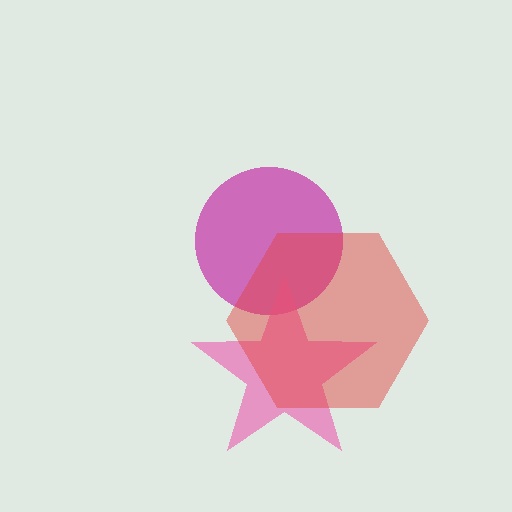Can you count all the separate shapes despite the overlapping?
Yes, there are 3 separate shapes.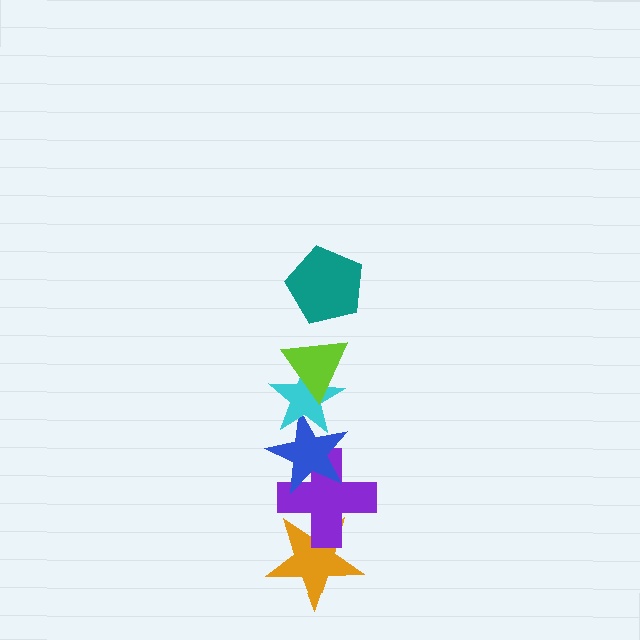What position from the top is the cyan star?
The cyan star is 3rd from the top.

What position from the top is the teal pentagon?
The teal pentagon is 1st from the top.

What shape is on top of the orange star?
The purple cross is on top of the orange star.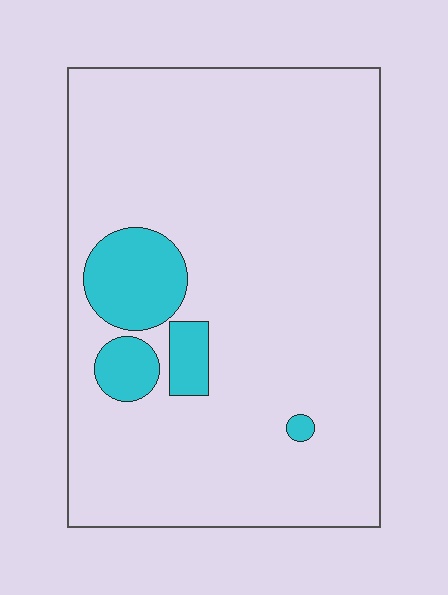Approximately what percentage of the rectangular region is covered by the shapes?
Approximately 10%.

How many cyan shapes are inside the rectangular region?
4.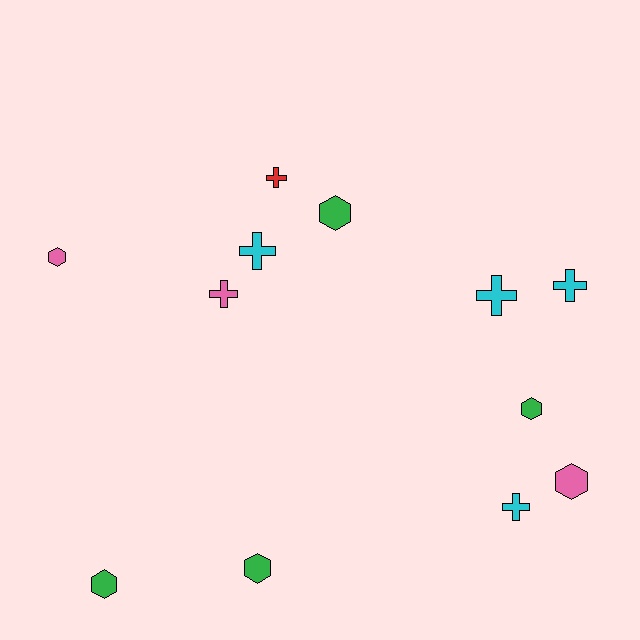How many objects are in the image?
There are 12 objects.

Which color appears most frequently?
Cyan, with 4 objects.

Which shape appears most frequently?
Cross, with 6 objects.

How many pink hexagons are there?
There are 2 pink hexagons.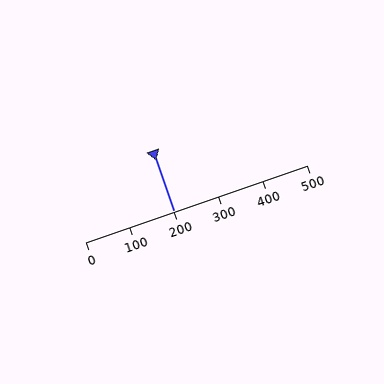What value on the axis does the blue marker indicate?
The marker indicates approximately 200.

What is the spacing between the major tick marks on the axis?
The major ticks are spaced 100 apart.